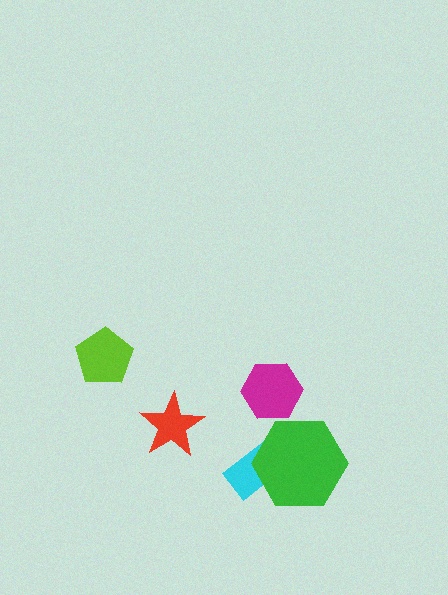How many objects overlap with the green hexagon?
1 object overlaps with the green hexagon.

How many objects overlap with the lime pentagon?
0 objects overlap with the lime pentagon.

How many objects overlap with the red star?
0 objects overlap with the red star.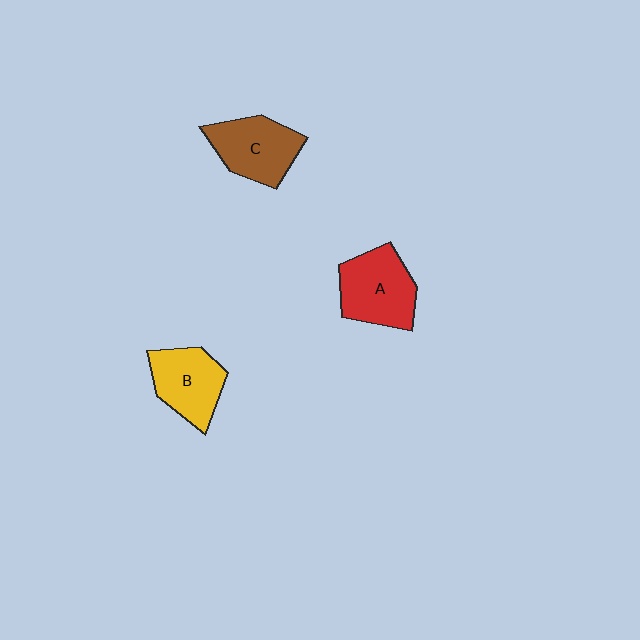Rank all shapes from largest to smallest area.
From largest to smallest: A (red), C (brown), B (yellow).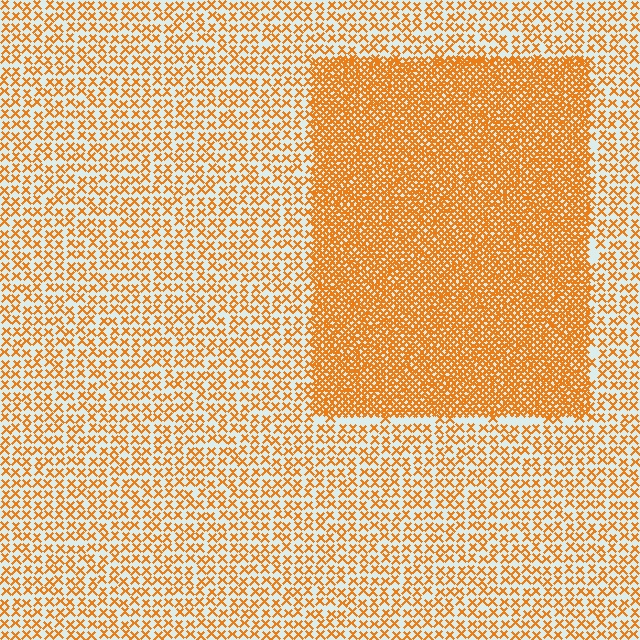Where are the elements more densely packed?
The elements are more densely packed inside the rectangle boundary.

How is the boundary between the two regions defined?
The boundary is defined by a change in element density (approximately 2.9x ratio). All elements are the same color, size, and shape.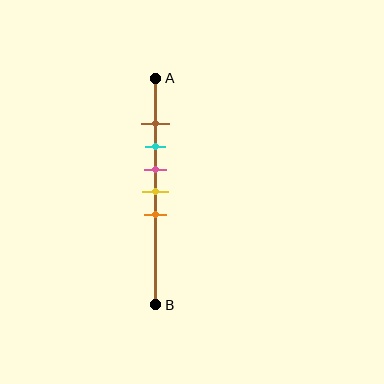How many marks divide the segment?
There are 5 marks dividing the segment.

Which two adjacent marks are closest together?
The brown and cyan marks are the closest adjacent pair.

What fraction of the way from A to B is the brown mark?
The brown mark is approximately 20% (0.2) of the way from A to B.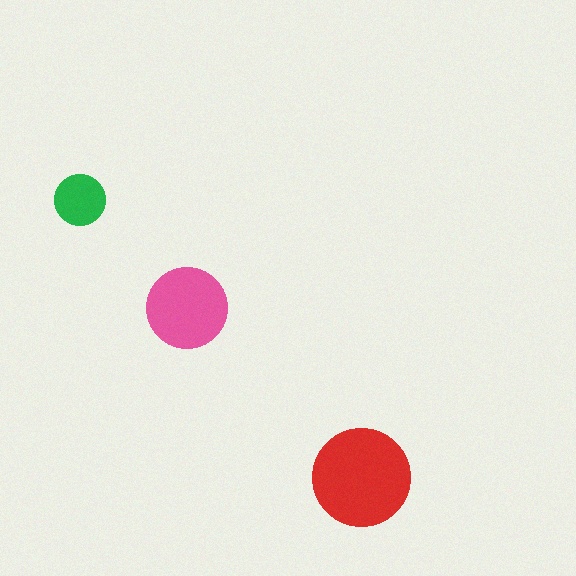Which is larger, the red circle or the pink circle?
The red one.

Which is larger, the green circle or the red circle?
The red one.